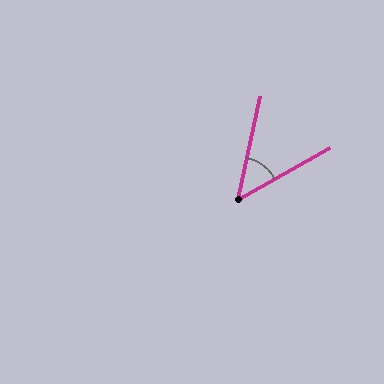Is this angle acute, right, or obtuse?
It is acute.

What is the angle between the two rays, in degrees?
Approximately 48 degrees.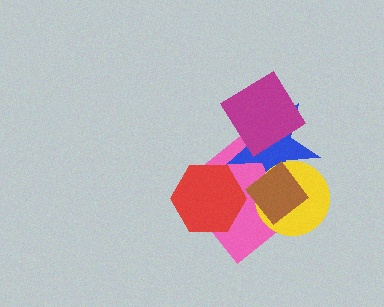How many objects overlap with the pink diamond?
4 objects overlap with the pink diamond.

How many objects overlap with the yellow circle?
3 objects overlap with the yellow circle.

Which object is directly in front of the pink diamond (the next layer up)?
The red hexagon is directly in front of the pink diamond.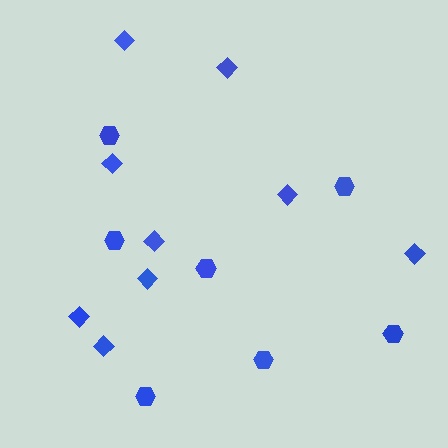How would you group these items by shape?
There are 2 groups: one group of hexagons (7) and one group of diamonds (9).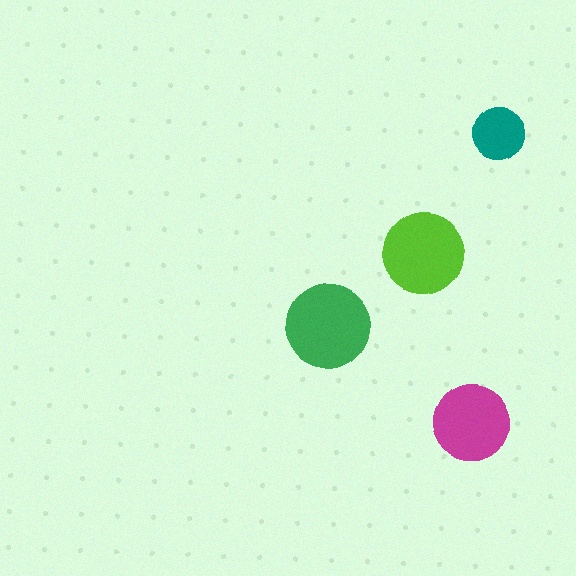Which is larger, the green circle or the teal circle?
The green one.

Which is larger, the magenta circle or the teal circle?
The magenta one.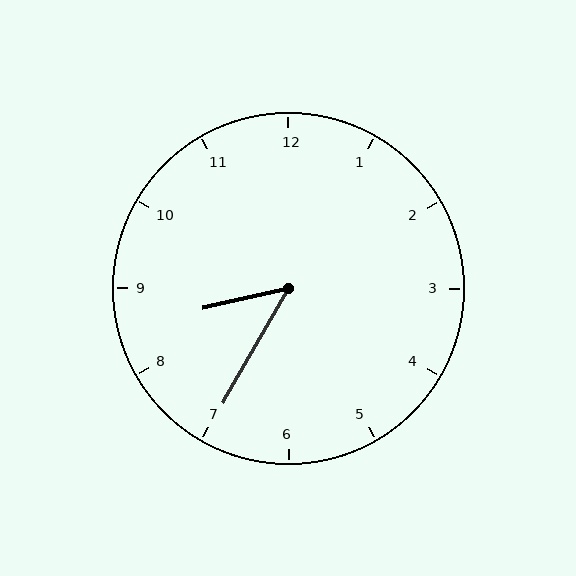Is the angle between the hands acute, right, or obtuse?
It is acute.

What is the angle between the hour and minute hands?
Approximately 48 degrees.